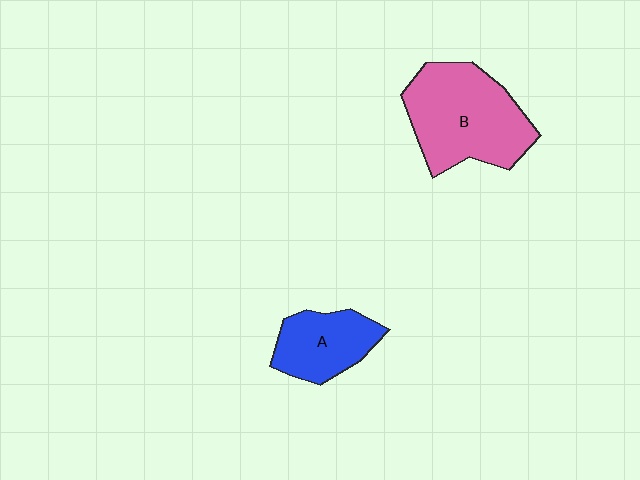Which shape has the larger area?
Shape B (pink).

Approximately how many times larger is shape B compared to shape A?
Approximately 1.8 times.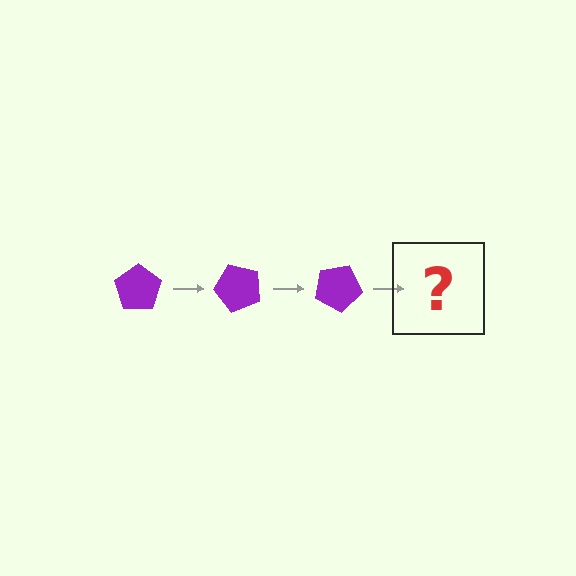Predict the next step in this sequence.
The next step is a purple pentagon rotated 150 degrees.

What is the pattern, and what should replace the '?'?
The pattern is that the pentagon rotates 50 degrees each step. The '?' should be a purple pentagon rotated 150 degrees.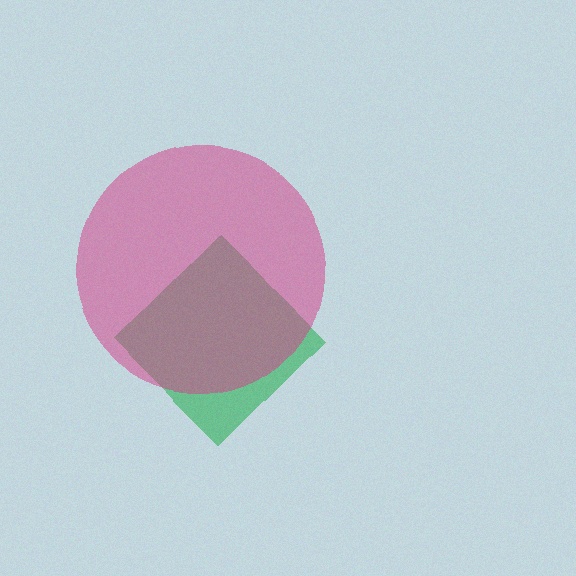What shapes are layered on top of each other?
The layered shapes are: a green diamond, a magenta circle.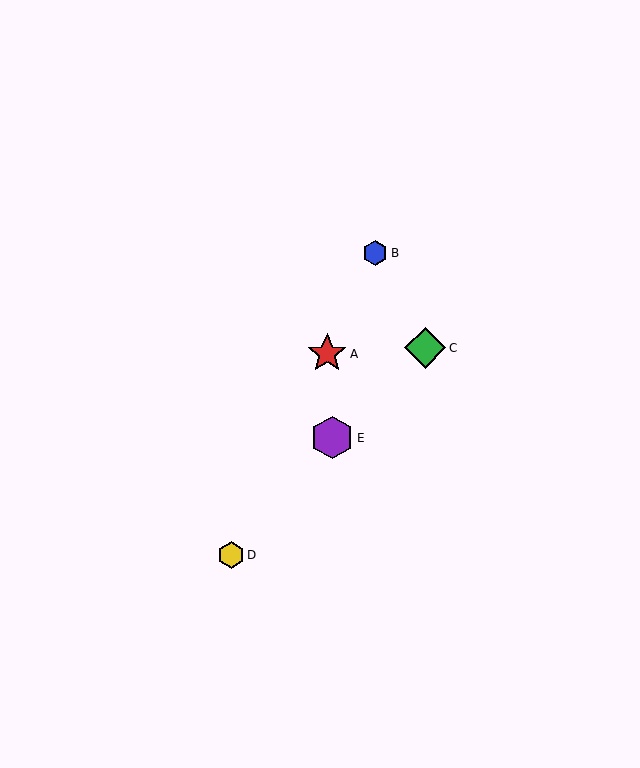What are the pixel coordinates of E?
Object E is at (332, 438).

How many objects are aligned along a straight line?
3 objects (A, B, D) are aligned along a straight line.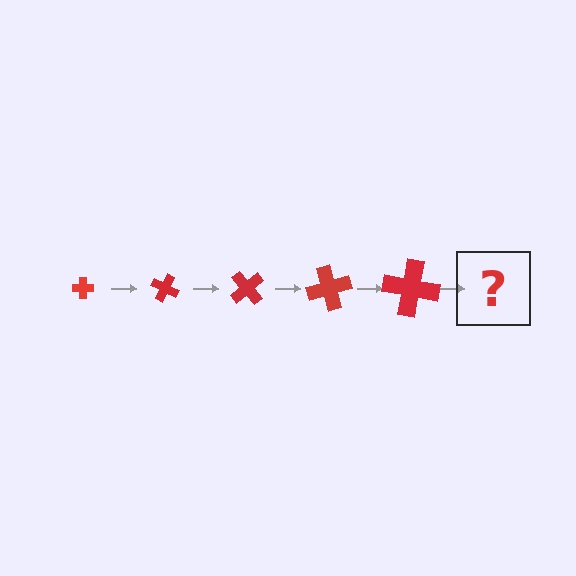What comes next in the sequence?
The next element should be a cross, larger than the previous one and rotated 125 degrees from the start.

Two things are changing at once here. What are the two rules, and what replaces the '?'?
The two rules are that the cross grows larger each step and it rotates 25 degrees each step. The '?' should be a cross, larger than the previous one and rotated 125 degrees from the start.